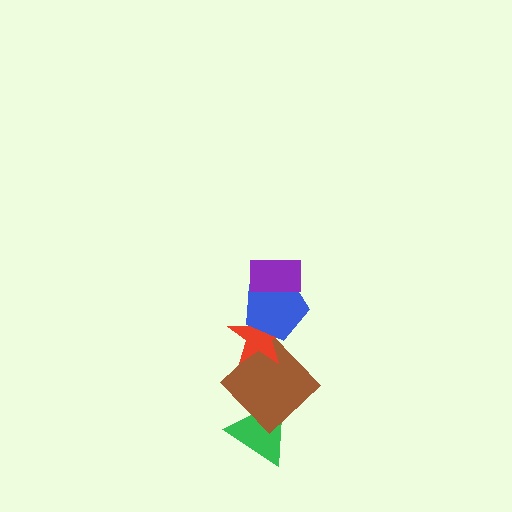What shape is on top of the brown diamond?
The red star is on top of the brown diamond.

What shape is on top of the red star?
The blue pentagon is on top of the red star.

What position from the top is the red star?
The red star is 3rd from the top.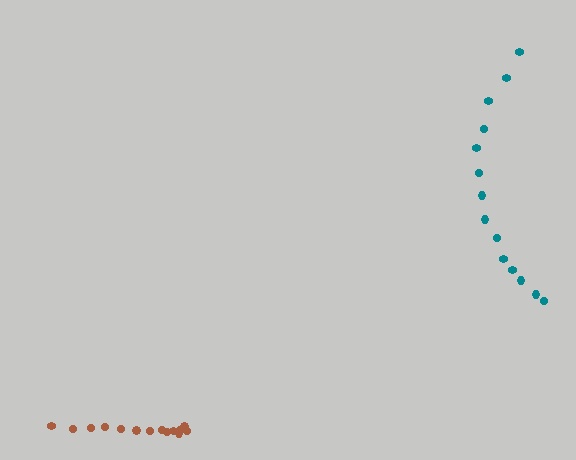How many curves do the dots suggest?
There are 2 distinct paths.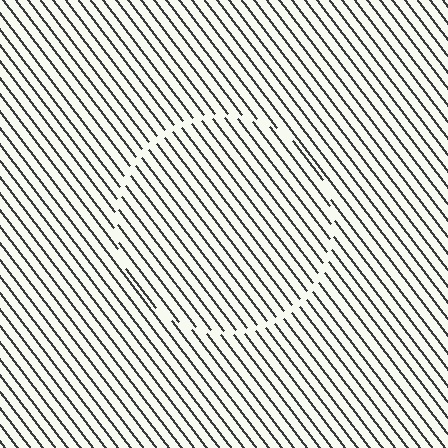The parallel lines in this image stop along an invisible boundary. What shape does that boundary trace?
An illusory circle. The interior of the shape contains the same grating, shifted by half a period — the contour is defined by the phase discontinuity where line-ends from the inner and outer gratings abut.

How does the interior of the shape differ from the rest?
The interior of the shape contains the same grating, shifted by half a period — the contour is defined by the phase discontinuity where line-ends from the inner and outer gratings abut.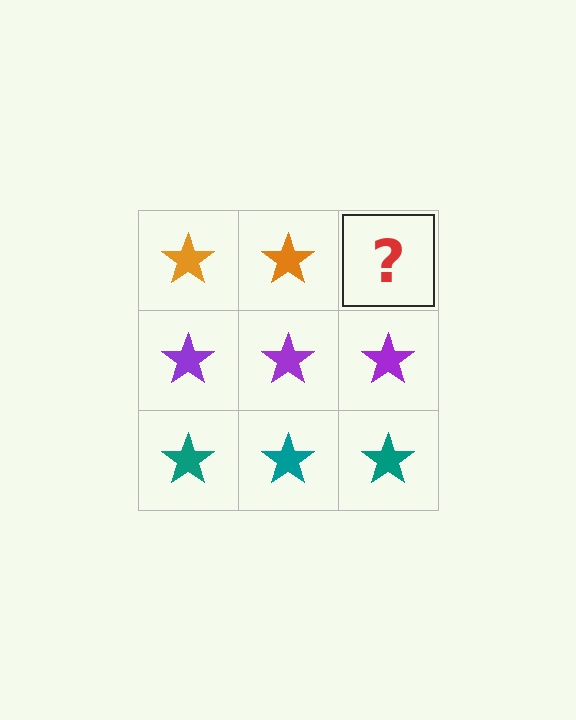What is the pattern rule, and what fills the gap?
The rule is that each row has a consistent color. The gap should be filled with an orange star.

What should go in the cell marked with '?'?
The missing cell should contain an orange star.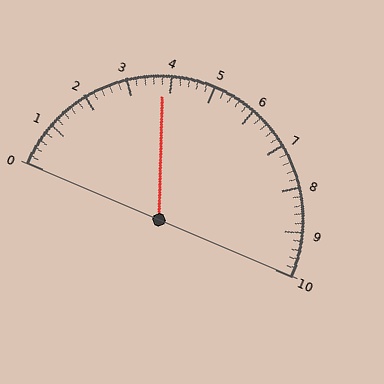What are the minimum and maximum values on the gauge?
The gauge ranges from 0 to 10.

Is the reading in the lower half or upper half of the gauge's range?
The reading is in the lower half of the range (0 to 10).